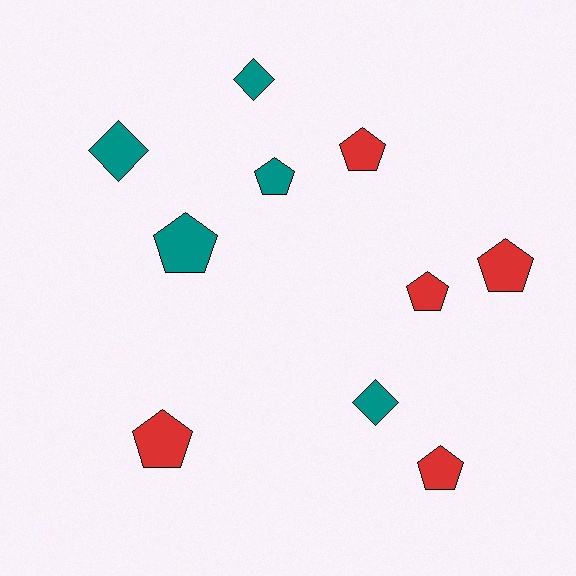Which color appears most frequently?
Red, with 5 objects.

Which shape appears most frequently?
Pentagon, with 7 objects.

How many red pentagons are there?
There are 5 red pentagons.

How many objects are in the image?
There are 10 objects.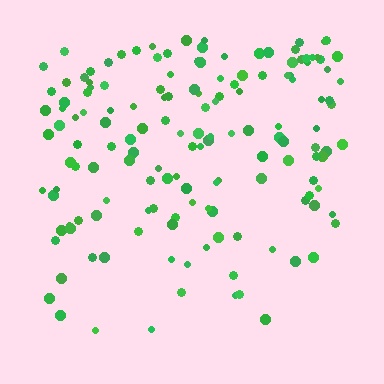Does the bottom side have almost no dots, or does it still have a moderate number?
Still a moderate number, just noticeably fewer than the top.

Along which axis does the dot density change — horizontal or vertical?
Vertical.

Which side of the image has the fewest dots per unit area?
The bottom.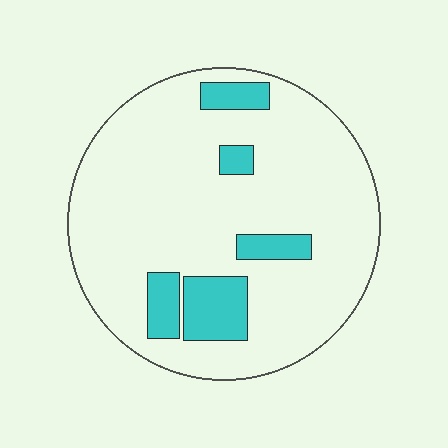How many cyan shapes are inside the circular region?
5.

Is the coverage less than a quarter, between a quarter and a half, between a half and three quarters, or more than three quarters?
Less than a quarter.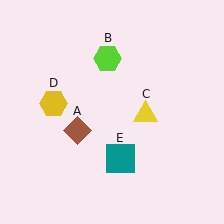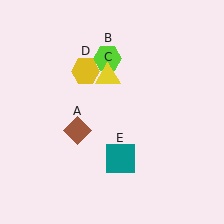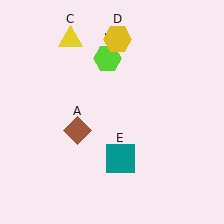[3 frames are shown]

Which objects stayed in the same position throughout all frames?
Brown diamond (object A) and lime hexagon (object B) and teal square (object E) remained stationary.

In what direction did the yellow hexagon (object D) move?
The yellow hexagon (object D) moved up and to the right.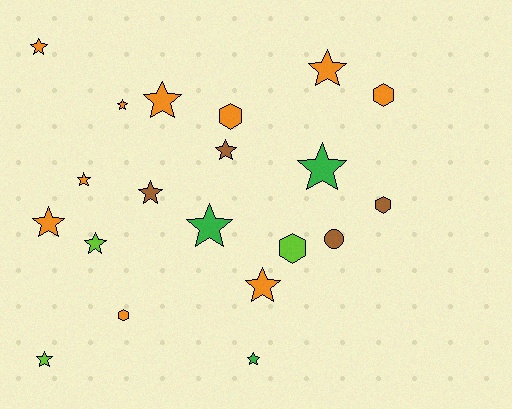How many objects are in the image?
There are 20 objects.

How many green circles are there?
There are no green circles.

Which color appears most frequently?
Orange, with 10 objects.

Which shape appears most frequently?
Star, with 14 objects.